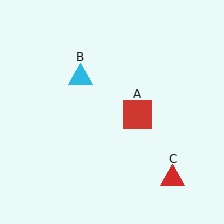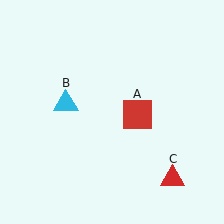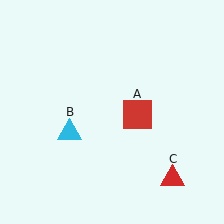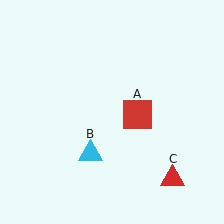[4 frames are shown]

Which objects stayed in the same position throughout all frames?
Red square (object A) and red triangle (object C) remained stationary.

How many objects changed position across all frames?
1 object changed position: cyan triangle (object B).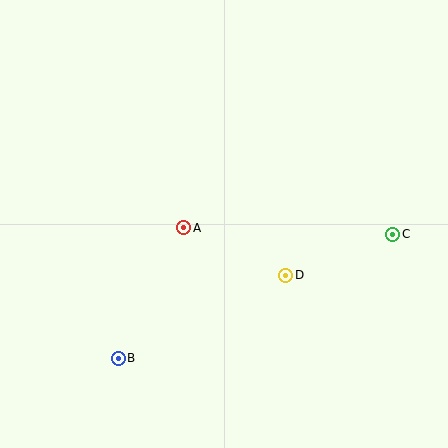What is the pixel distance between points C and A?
The distance between C and A is 209 pixels.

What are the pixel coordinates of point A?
Point A is at (184, 228).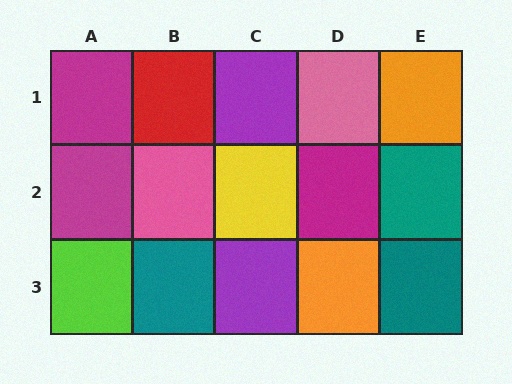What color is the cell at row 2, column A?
Magenta.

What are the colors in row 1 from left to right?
Magenta, red, purple, pink, orange.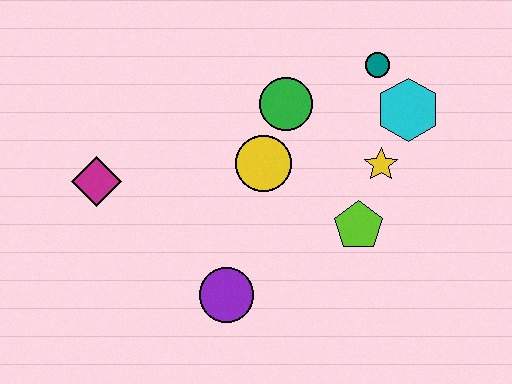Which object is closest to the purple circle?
The yellow circle is closest to the purple circle.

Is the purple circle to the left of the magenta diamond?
No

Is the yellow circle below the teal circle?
Yes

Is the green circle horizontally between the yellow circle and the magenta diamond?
No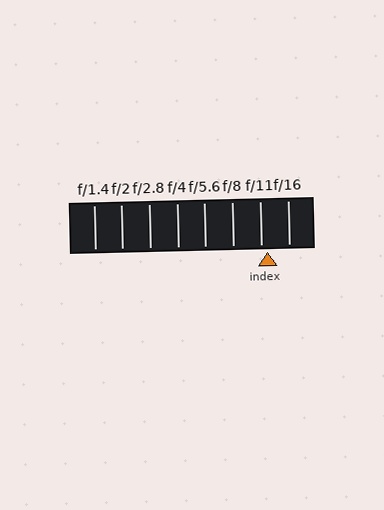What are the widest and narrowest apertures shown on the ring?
The widest aperture shown is f/1.4 and the narrowest is f/16.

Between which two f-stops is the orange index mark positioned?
The index mark is between f/11 and f/16.